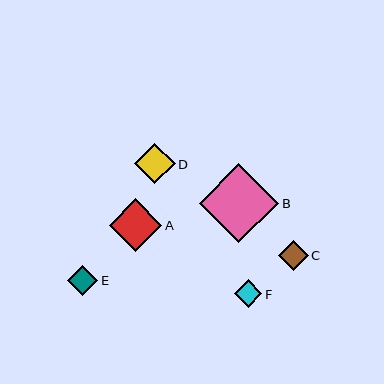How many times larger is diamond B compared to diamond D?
Diamond B is approximately 2.0 times the size of diamond D.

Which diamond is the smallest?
Diamond F is the smallest with a size of approximately 27 pixels.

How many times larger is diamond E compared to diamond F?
Diamond E is approximately 1.1 times the size of diamond F.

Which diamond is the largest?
Diamond B is the largest with a size of approximately 80 pixels.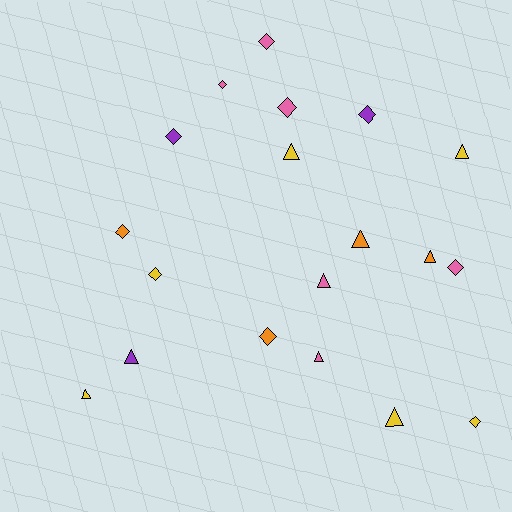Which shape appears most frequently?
Diamond, with 10 objects.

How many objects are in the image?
There are 19 objects.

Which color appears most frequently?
Yellow, with 6 objects.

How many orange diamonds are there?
There are 2 orange diamonds.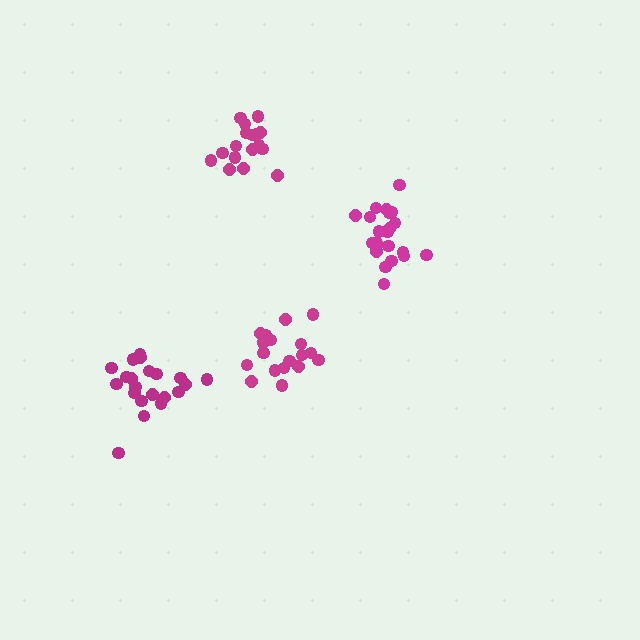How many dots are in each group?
Group 1: 21 dots, Group 2: 17 dots, Group 3: 18 dots, Group 4: 21 dots (77 total).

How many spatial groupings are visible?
There are 4 spatial groupings.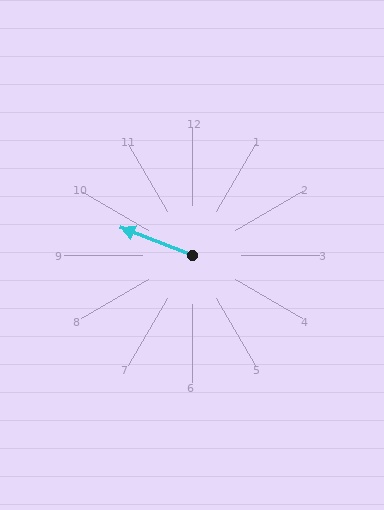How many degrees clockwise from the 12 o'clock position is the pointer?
Approximately 291 degrees.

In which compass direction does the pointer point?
West.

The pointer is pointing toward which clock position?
Roughly 10 o'clock.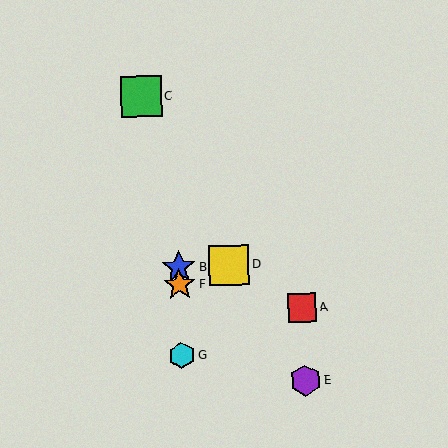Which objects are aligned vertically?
Objects B, F, G are aligned vertically.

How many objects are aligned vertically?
3 objects (B, F, G) are aligned vertically.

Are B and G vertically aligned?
Yes, both are at x≈179.